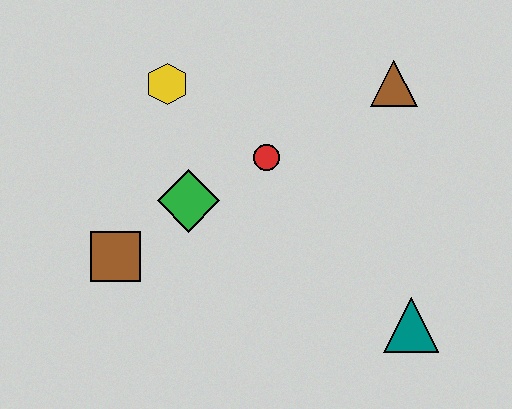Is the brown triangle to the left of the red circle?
No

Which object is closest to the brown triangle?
The red circle is closest to the brown triangle.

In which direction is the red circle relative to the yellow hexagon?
The red circle is to the right of the yellow hexagon.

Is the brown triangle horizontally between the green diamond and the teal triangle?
Yes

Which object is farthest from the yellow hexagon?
The teal triangle is farthest from the yellow hexagon.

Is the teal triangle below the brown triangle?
Yes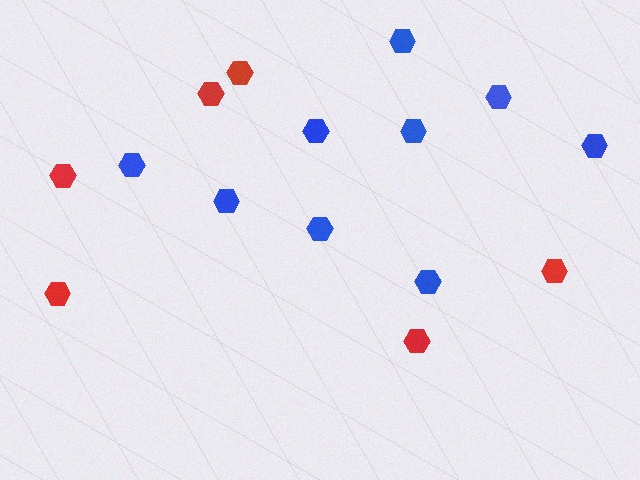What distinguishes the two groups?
There are 2 groups: one group of blue hexagons (9) and one group of red hexagons (6).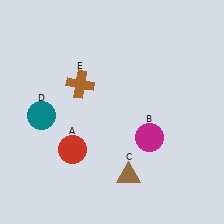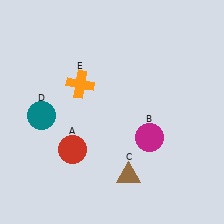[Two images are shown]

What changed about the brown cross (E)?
In Image 1, E is brown. In Image 2, it changed to orange.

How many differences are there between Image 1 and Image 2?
There is 1 difference between the two images.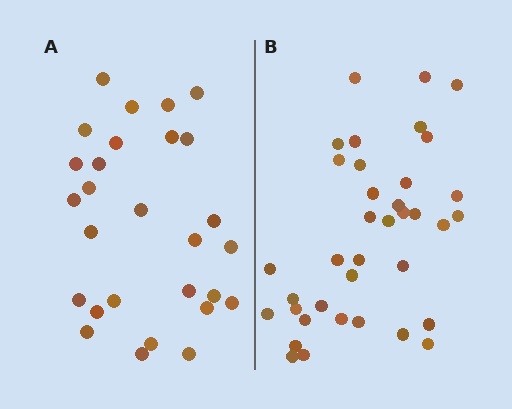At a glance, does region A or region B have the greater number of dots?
Region B (the right region) has more dots.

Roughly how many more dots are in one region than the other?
Region B has roughly 8 or so more dots than region A.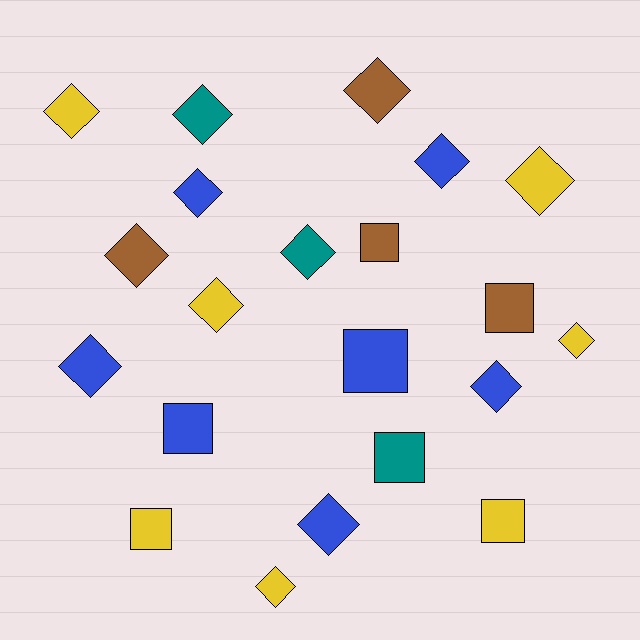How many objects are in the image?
There are 21 objects.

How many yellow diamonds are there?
There are 5 yellow diamonds.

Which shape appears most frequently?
Diamond, with 14 objects.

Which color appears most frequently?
Yellow, with 7 objects.